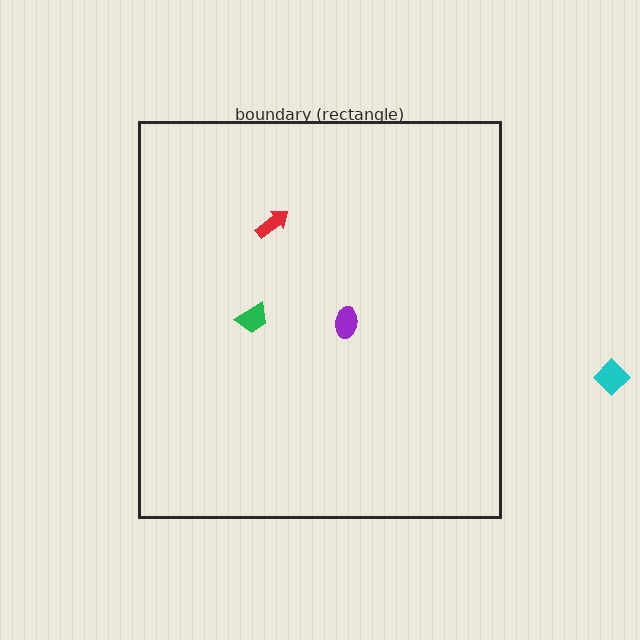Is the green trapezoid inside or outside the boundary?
Inside.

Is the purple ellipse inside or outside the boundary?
Inside.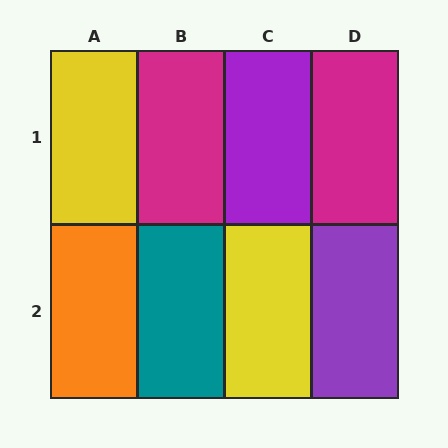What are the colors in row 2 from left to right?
Orange, teal, yellow, purple.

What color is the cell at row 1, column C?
Purple.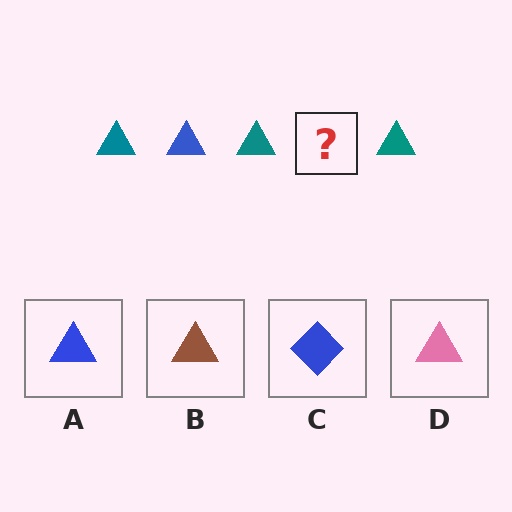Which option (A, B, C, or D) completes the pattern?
A.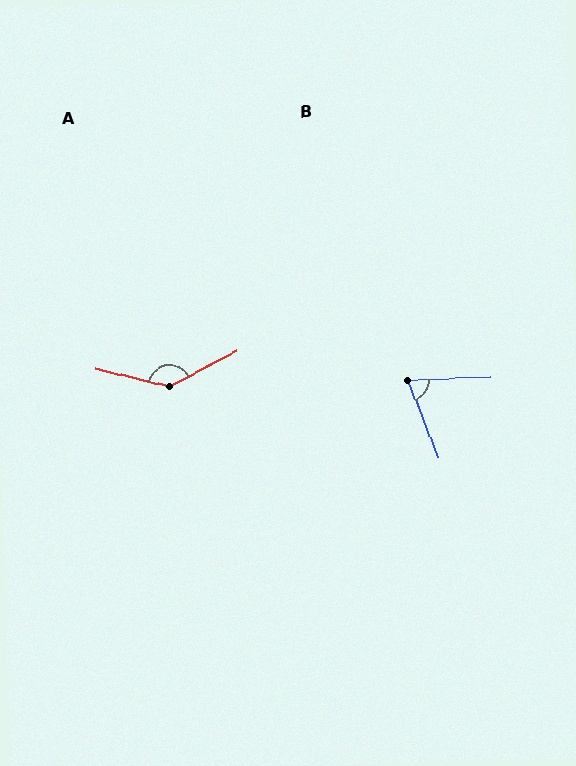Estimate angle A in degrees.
Approximately 139 degrees.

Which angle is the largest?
A, at approximately 139 degrees.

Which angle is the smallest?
B, at approximately 71 degrees.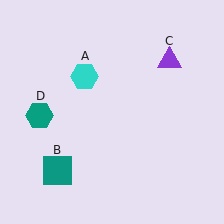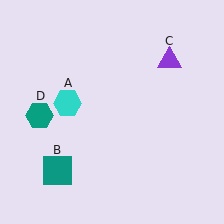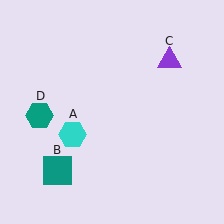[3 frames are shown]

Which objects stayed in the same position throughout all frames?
Teal square (object B) and purple triangle (object C) and teal hexagon (object D) remained stationary.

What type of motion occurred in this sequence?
The cyan hexagon (object A) rotated counterclockwise around the center of the scene.